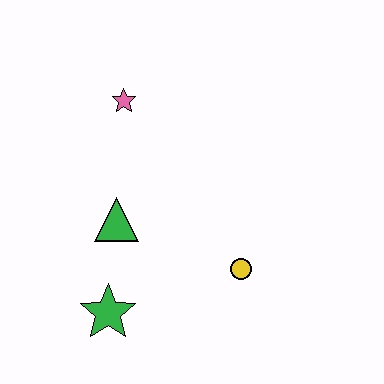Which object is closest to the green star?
The green triangle is closest to the green star.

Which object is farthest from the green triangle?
The yellow circle is farthest from the green triangle.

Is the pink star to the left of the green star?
No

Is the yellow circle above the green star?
Yes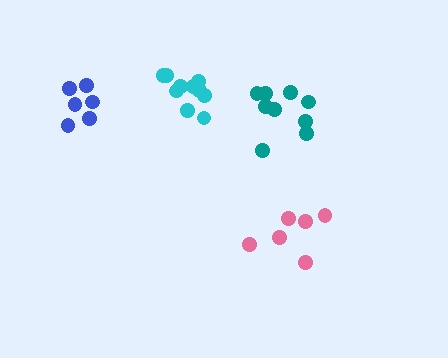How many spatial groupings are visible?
There are 4 spatial groupings.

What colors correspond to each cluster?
The clusters are colored: teal, cyan, pink, blue.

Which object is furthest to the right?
The pink cluster is rightmost.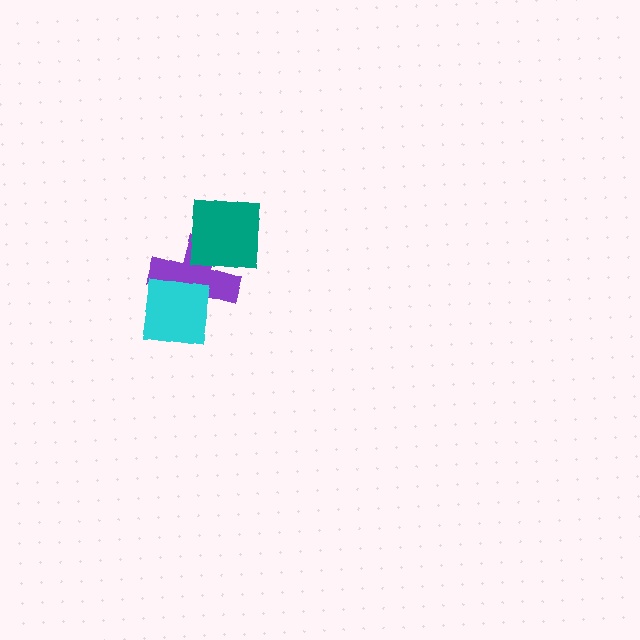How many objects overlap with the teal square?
1 object overlaps with the teal square.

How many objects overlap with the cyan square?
1 object overlaps with the cyan square.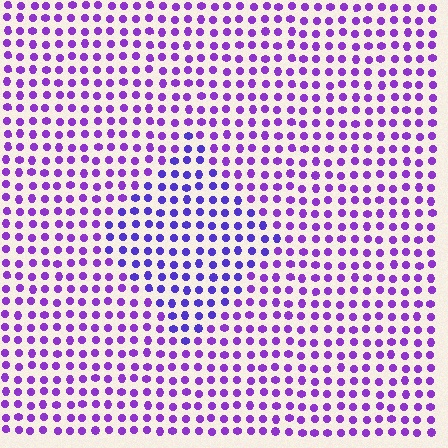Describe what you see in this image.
The image is filled with small purple elements in a uniform arrangement. A diamond-shaped region is visible where the elements are tinted to a slightly different hue, forming a subtle color boundary.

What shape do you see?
I see a diamond.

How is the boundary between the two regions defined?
The boundary is defined purely by a slight shift in hue (about 25 degrees). Spacing, size, and orientation are identical on both sides.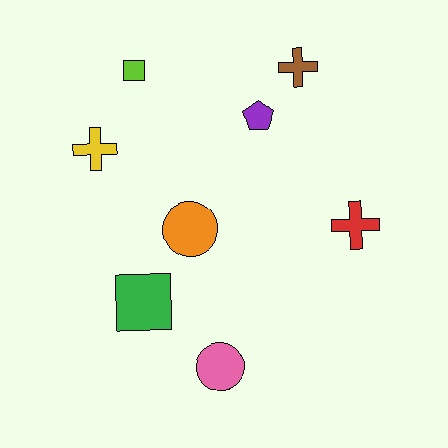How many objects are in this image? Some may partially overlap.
There are 8 objects.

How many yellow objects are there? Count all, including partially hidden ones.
There is 1 yellow object.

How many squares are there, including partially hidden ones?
There are 2 squares.